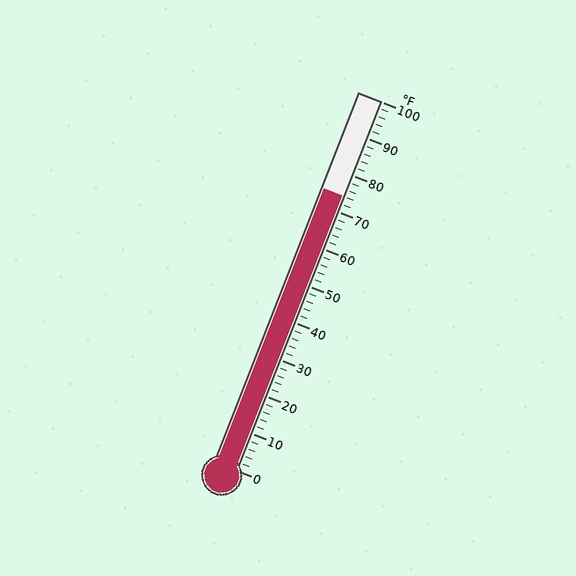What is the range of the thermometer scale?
The thermometer scale ranges from 0°F to 100°F.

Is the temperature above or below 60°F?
The temperature is above 60°F.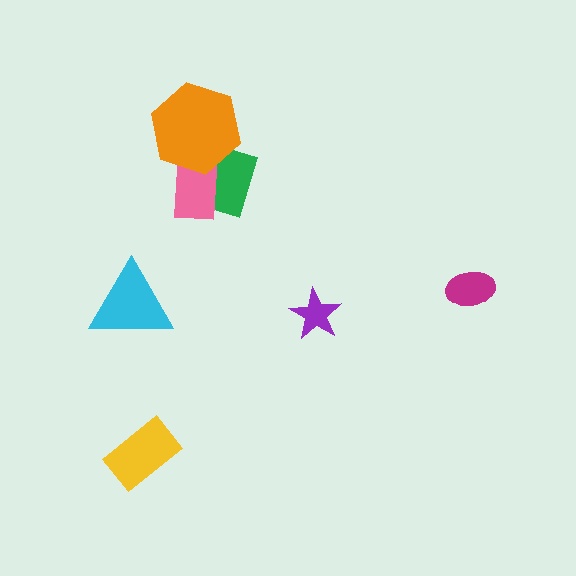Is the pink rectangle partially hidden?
Yes, it is partially covered by another shape.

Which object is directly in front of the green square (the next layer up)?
The pink rectangle is directly in front of the green square.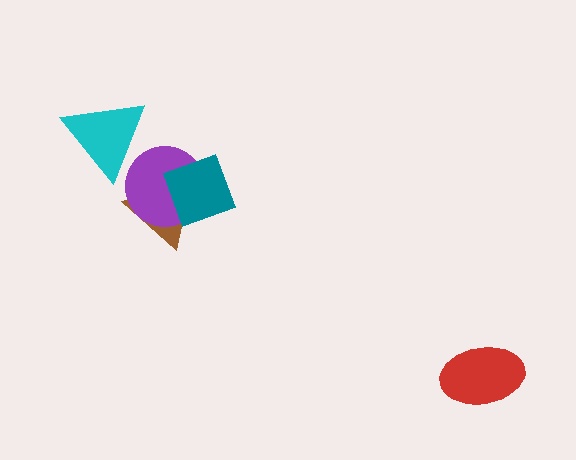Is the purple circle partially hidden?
Yes, it is partially covered by another shape.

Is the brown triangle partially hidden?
Yes, it is partially covered by another shape.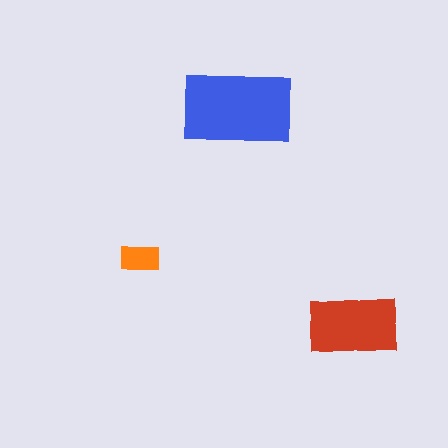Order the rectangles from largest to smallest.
the blue one, the red one, the orange one.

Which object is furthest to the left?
The orange rectangle is leftmost.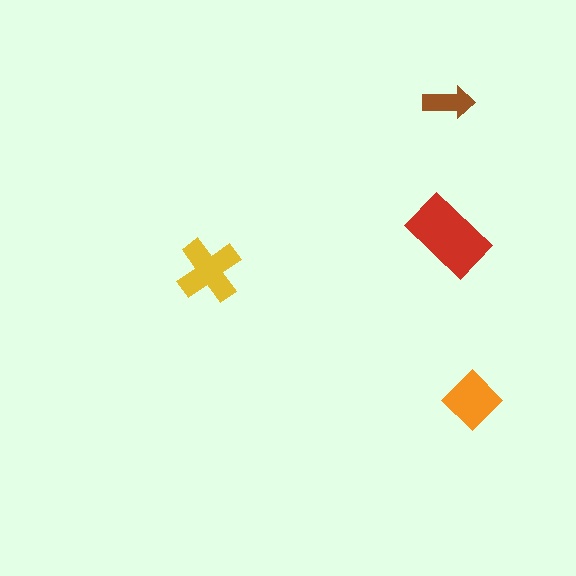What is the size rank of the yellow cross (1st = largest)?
2nd.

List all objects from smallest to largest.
The brown arrow, the orange diamond, the yellow cross, the red rectangle.